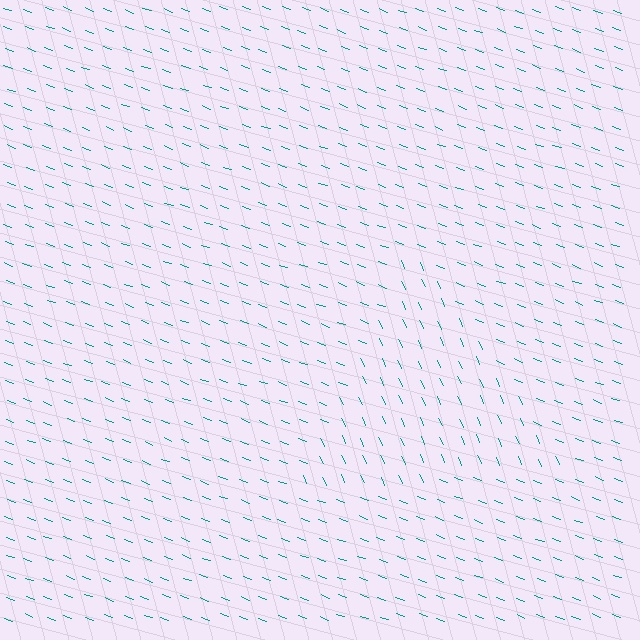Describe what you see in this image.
The image is filled with small teal line segments. A triangle region in the image has lines oriented differently from the surrounding lines, creating a visible texture boundary.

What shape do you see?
I see a triangle.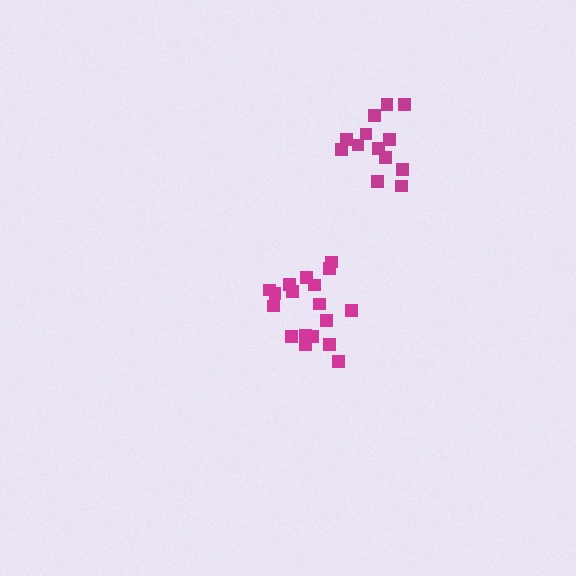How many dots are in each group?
Group 1: 14 dots, Group 2: 18 dots (32 total).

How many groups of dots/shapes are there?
There are 2 groups.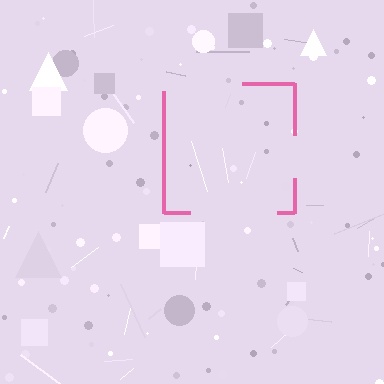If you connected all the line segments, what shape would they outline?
They would outline a square.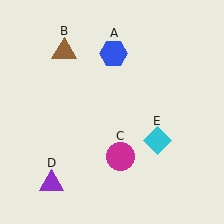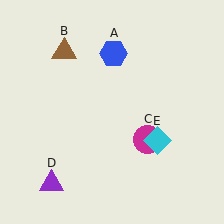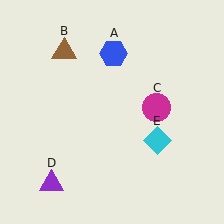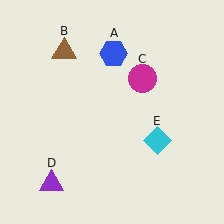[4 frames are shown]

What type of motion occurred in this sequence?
The magenta circle (object C) rotated counterclockwise around the center of the scene.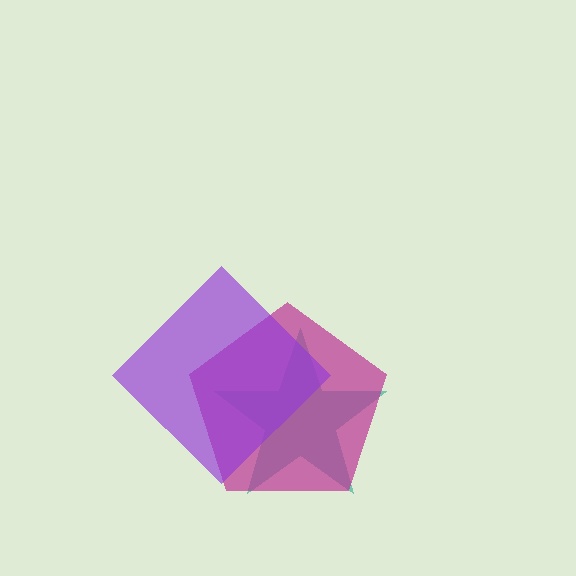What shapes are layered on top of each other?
The layered shapes are: a teal star, a magenta pentagon, a purple diamond.